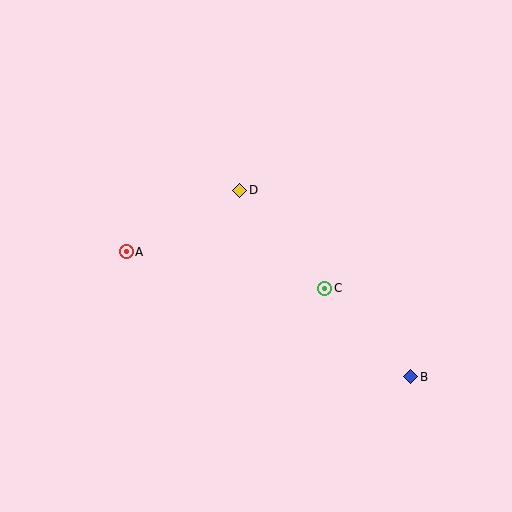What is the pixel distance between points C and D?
The distance between C and D is 130 pixels.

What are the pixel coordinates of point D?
Point D is at (240, 190).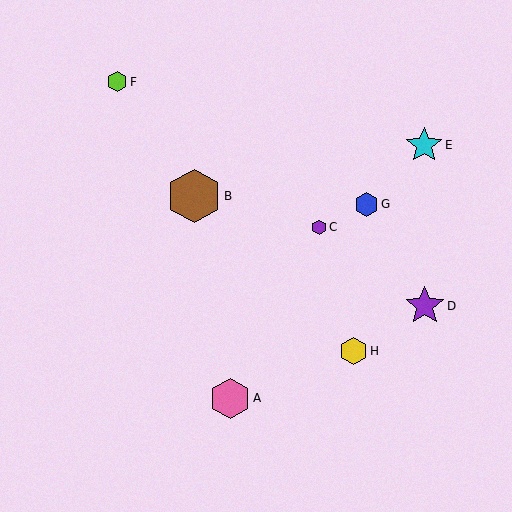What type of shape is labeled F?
Shape F is a lime hexagon.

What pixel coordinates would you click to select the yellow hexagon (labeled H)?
Click at (353, 351) to select the yellow hexagon H.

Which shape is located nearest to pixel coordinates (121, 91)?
The lime hexagon (labeled F) at (117, 82) is nearest to that location.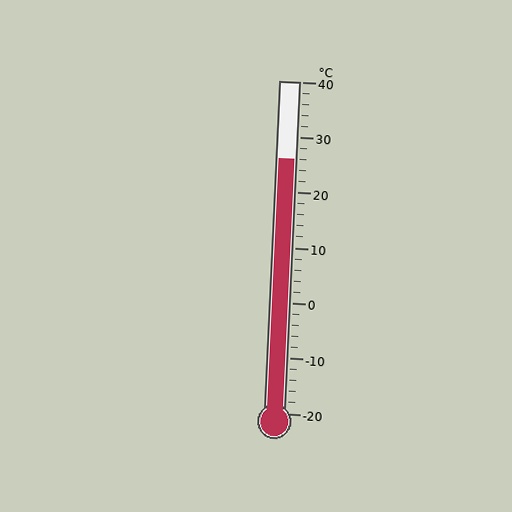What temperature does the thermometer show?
The thermometer shows approximately 26°C.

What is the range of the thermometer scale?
The thermometer scale ranges from -20°C to 40°C.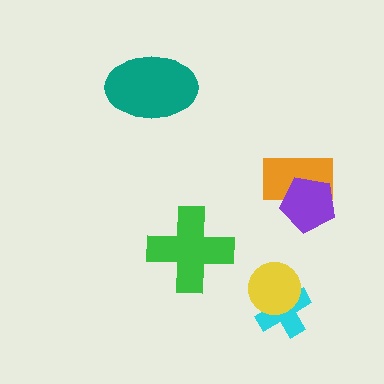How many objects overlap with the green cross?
0 objects overlap with the green cross.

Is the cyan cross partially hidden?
Yes, it is partially covered by another shape.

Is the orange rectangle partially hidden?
Yes, it is partially covered by another shape.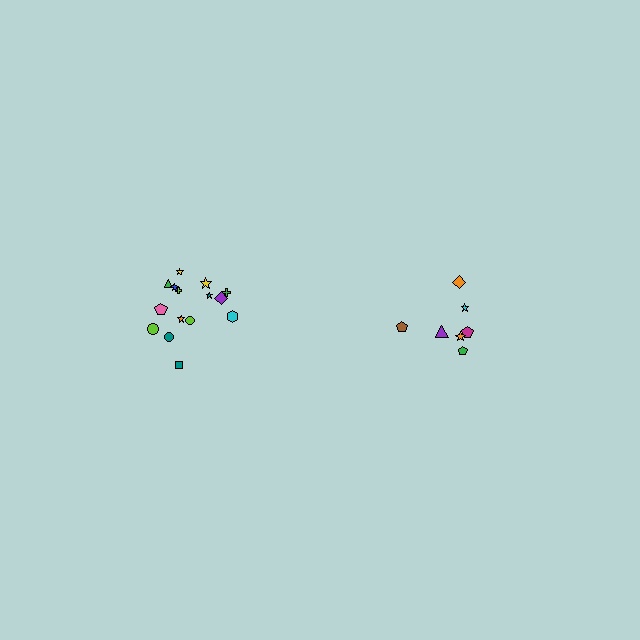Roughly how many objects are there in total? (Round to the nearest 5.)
Roughly 20 objects in total.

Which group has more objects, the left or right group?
The left group.